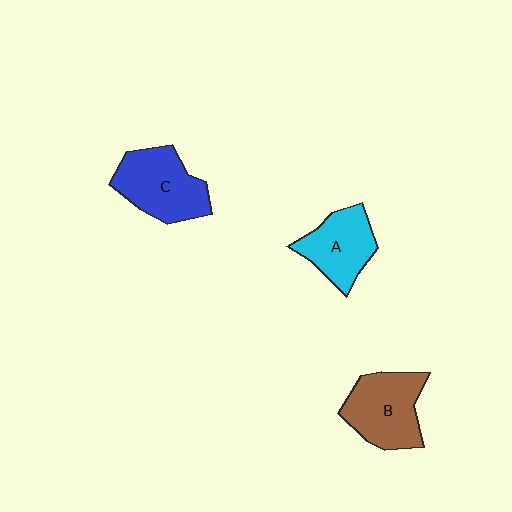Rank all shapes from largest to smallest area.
From largest to smallest: C (blue), B (brown), A (cyan).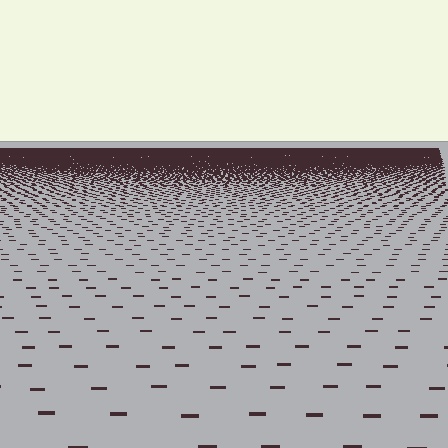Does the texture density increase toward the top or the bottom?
Density increases toward the top.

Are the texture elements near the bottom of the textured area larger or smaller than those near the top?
Larger. Near the bottom, elements are closer to the viewer and appear at a bigger on-screen size.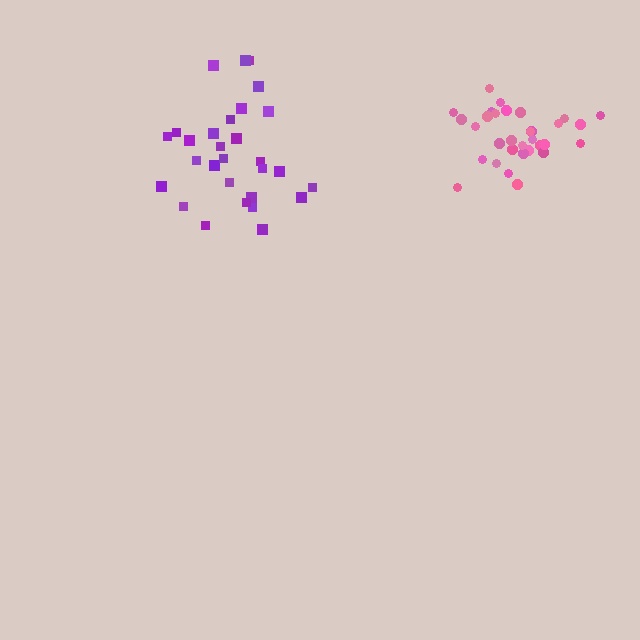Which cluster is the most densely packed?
Pink.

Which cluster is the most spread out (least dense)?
Purple.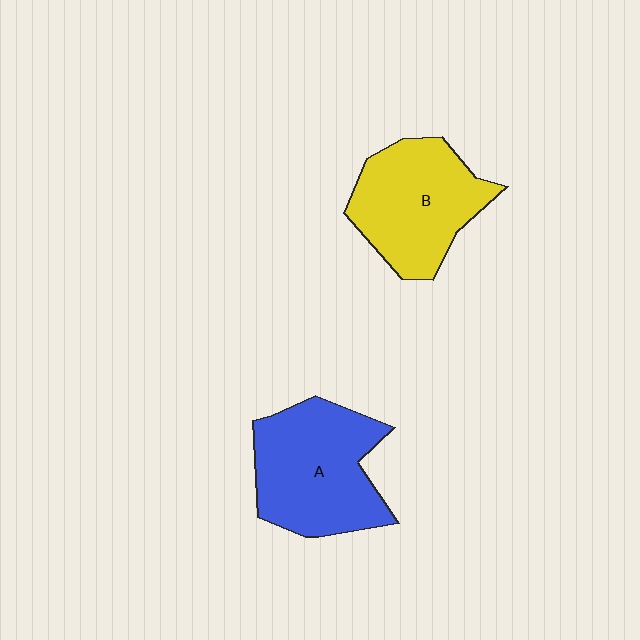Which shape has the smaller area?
Shape B (yellow).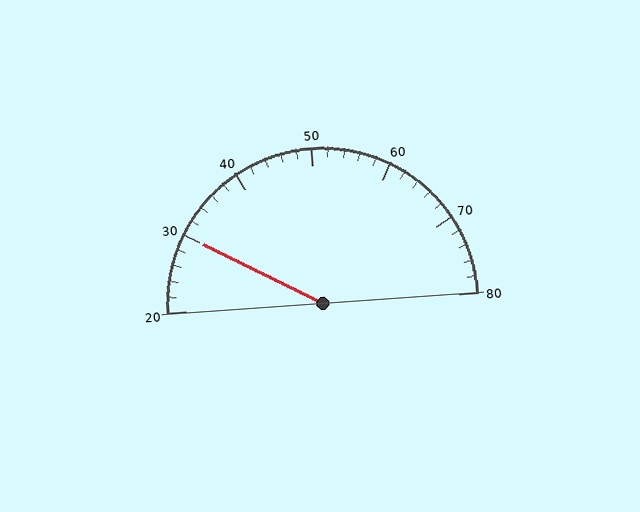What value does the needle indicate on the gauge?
The needle indicates approximately 30.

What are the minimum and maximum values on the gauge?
The gauge ranges from 20 to 80.